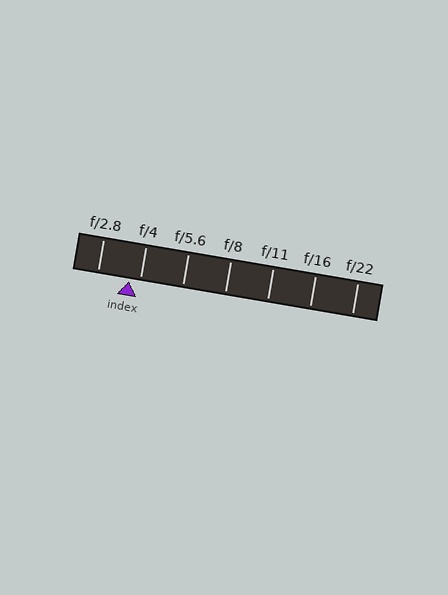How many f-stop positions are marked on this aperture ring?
There are 7 f-stop positions marked.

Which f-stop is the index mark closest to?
The index mark is closest to f/4.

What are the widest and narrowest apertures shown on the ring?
The widest aperture shown is f/2.8 and the narrowest is f/22.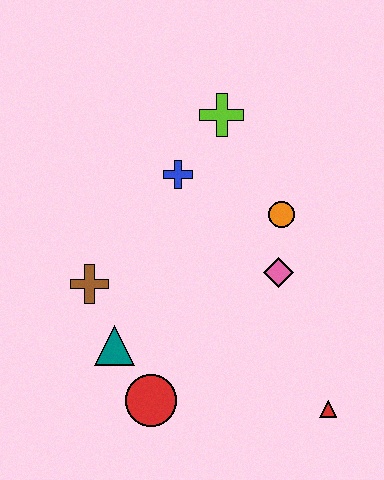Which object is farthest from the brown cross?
The red triangle is farthest from the brown cross.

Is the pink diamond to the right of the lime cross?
Yes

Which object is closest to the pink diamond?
The orange circle is closest to the pink diamond.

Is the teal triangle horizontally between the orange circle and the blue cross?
No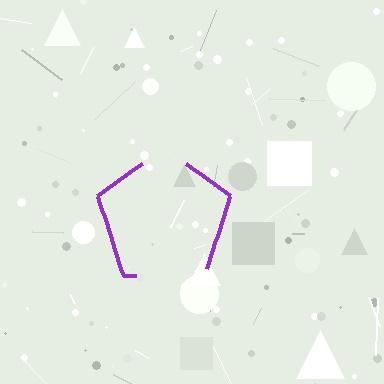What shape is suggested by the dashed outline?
The dashed outline suggests a pentagon.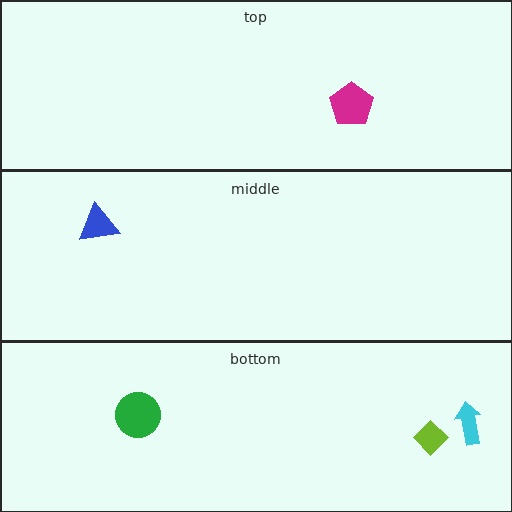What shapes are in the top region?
The magenta pentagon.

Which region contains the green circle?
The bottom region.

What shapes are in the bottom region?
The green circle, the cyan arrow, the lime diamond.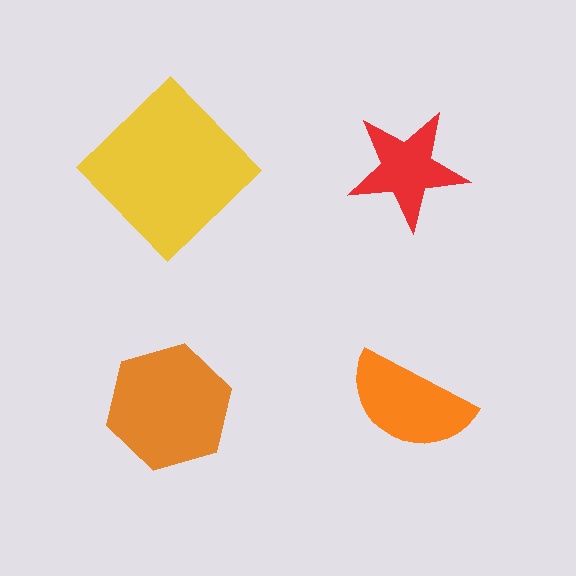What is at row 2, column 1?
An orange hexagon.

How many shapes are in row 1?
2 shapes.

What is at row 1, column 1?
A yellow diamond.